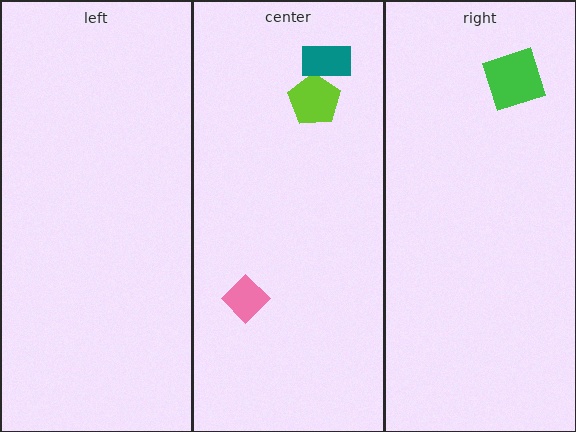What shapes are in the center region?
The lime pentagon, the pink diamond, the teal rectangle.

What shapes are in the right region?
The green square.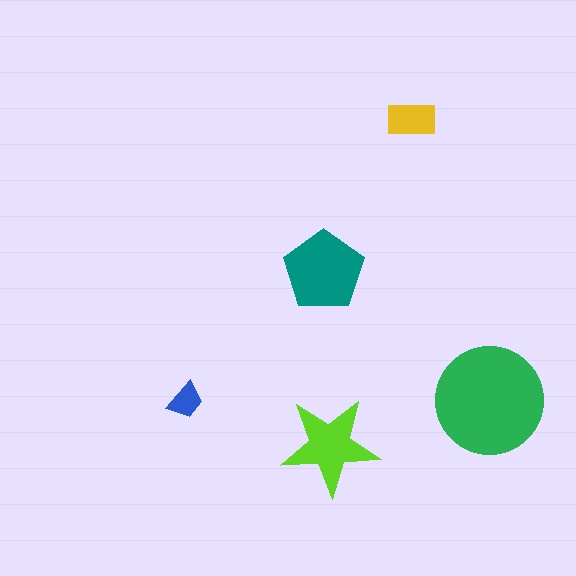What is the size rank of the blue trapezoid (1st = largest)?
5th.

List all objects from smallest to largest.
The blue trapezoid, the yellow rectangle, the lime star, the teal pentagon, the green circle.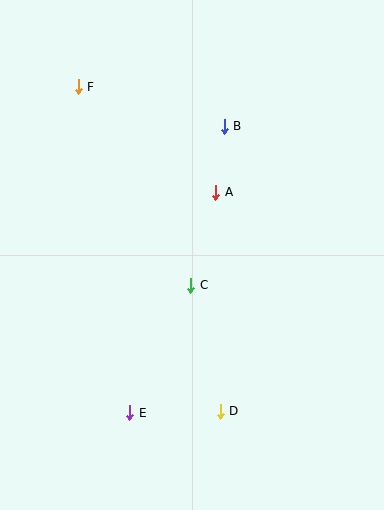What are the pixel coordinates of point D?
Point D is at (220, 411).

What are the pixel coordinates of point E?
Point E is at (130, 413).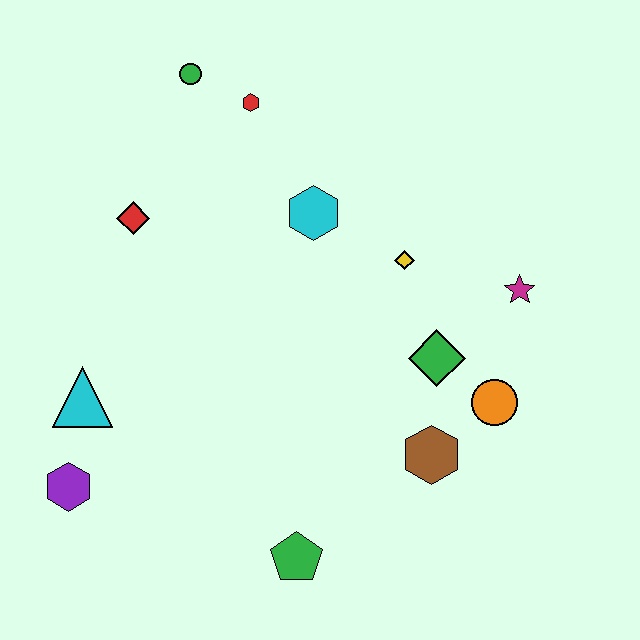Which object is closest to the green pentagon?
The brown hexagon is closest to the green pentagon.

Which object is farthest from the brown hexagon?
The green circle is farthest from the brown hexagon.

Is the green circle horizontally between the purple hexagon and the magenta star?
Yes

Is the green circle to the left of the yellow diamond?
Yes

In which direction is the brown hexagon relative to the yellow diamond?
The brown hexagon is below the yellow diamond.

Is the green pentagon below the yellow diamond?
Yes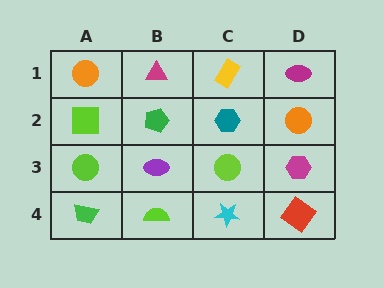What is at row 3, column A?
A lime circle.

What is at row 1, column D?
A magenta ellipse.